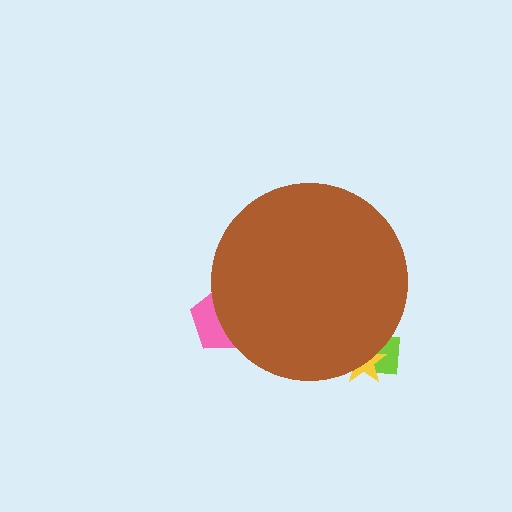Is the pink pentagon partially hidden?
Yes, the pink pentagon is partially hidden behind the brown circle.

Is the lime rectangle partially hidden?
Yes, the lime rectangle is partially hidden behind the brown circle.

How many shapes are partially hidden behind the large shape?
3 shapes are partially hidden.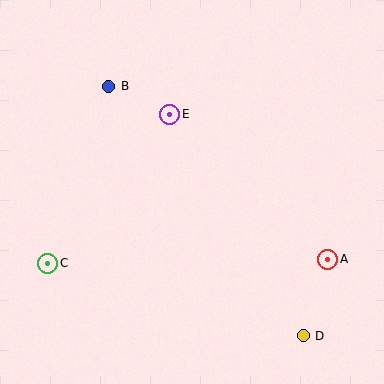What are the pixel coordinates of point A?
Point A is at (328, 259).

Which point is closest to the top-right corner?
Point E is closest to the top-right corner.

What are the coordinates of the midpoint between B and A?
The midpoint between B and A is at (218, 173).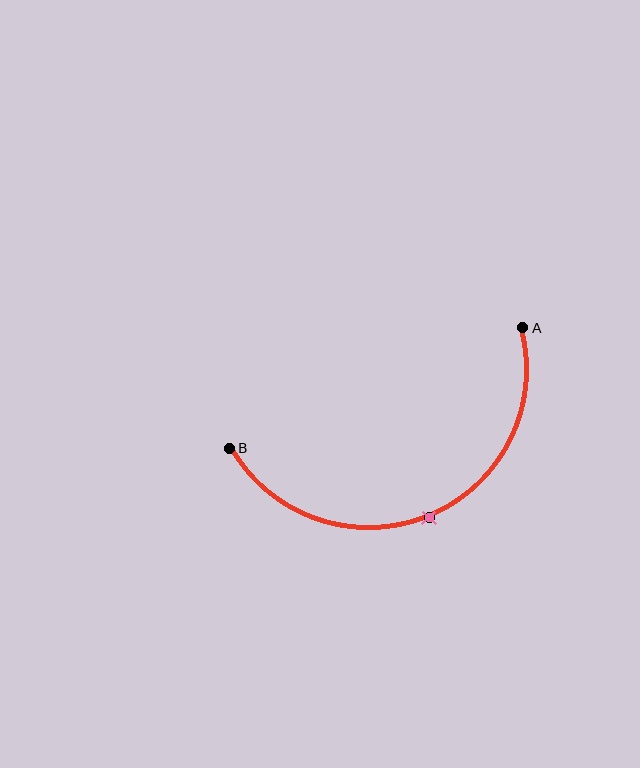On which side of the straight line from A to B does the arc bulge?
The arc bulges below the straight line connecting A and B.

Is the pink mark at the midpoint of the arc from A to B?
Yes. The pink mark lies on the arc at equal arc-length from both A and B — it is the arc midpoint.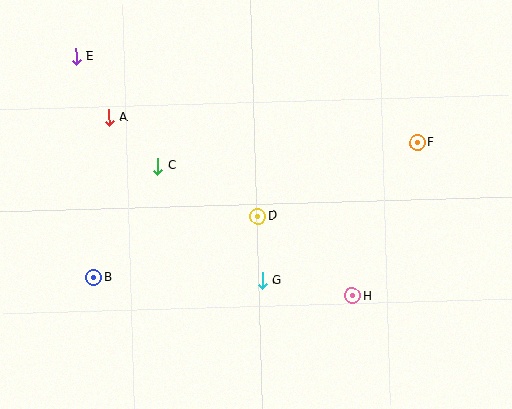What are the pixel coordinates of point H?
Point H is at (352, 296).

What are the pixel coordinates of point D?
Point D is at (258, 216).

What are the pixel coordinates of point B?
Point B is at (94, 277).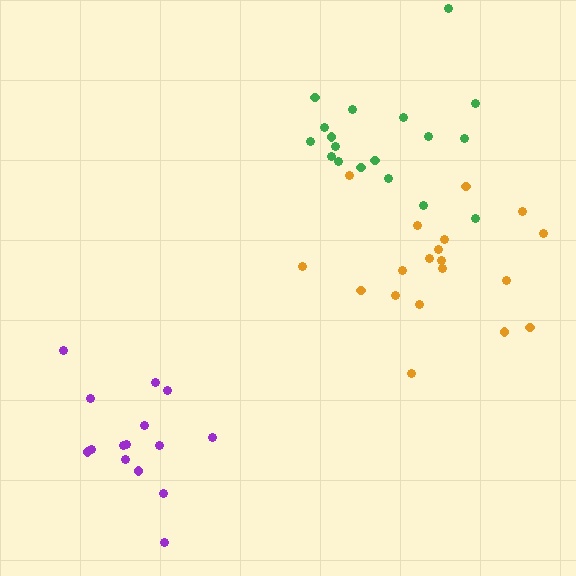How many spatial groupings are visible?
There are 3 spatial groupings.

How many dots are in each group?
Group 1: 15 dots, Group 2: 19 dots, Group 3: 18 dots (52 total).